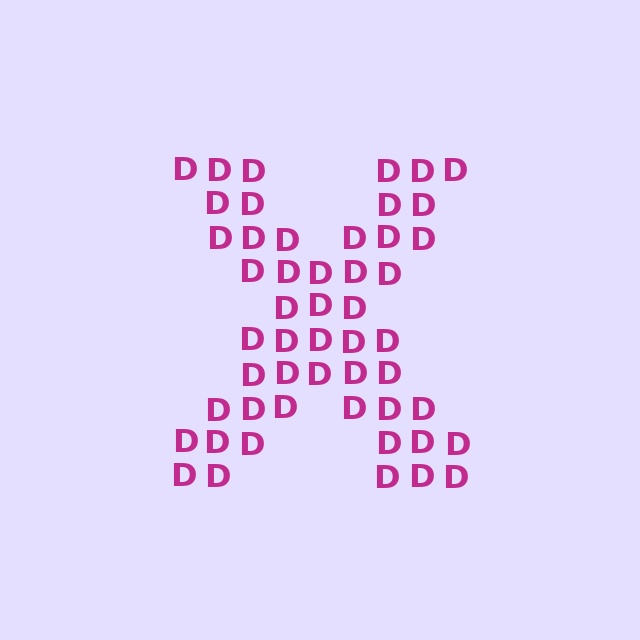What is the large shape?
The large shape is the letter X.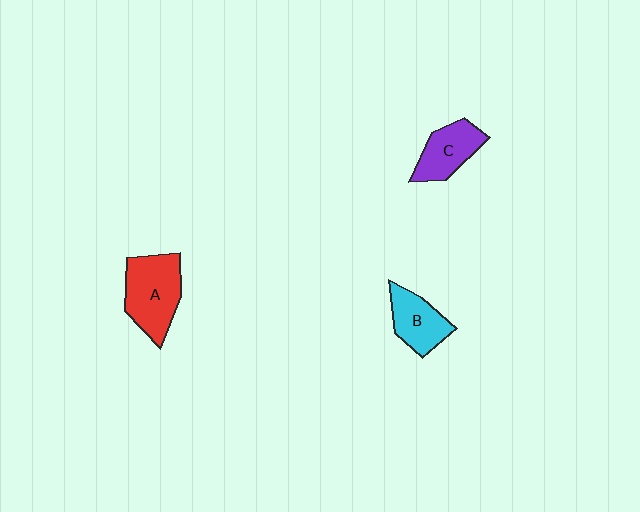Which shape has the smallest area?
Shape B (cyan).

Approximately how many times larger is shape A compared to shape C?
Approximately 1.4 times.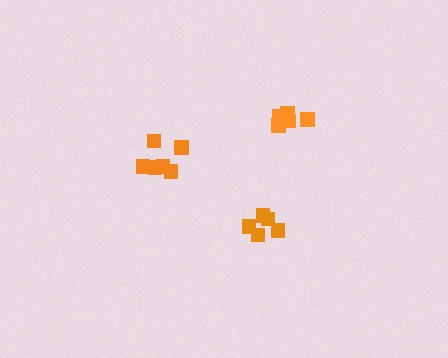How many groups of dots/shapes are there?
There are 3 groups.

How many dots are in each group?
Group 1: 6 dots, Group 2: 5 dots, Group 3: 5 dots (16 total).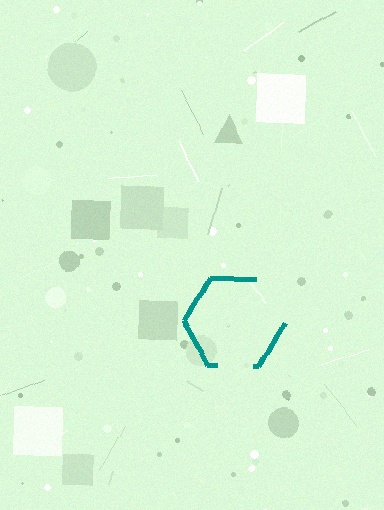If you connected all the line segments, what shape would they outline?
They would outline a hexagon.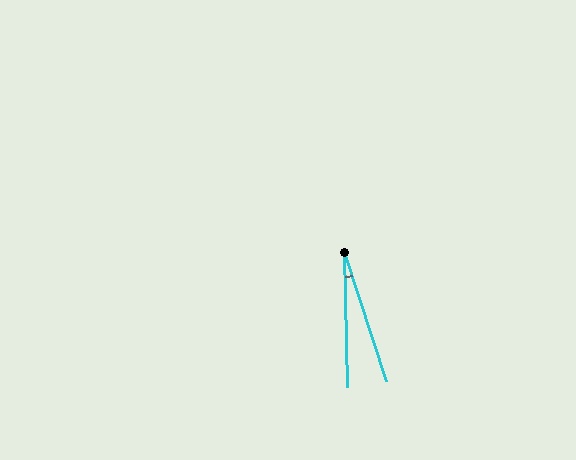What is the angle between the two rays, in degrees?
Approximately 17 degrees.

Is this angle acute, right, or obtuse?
It is acute.